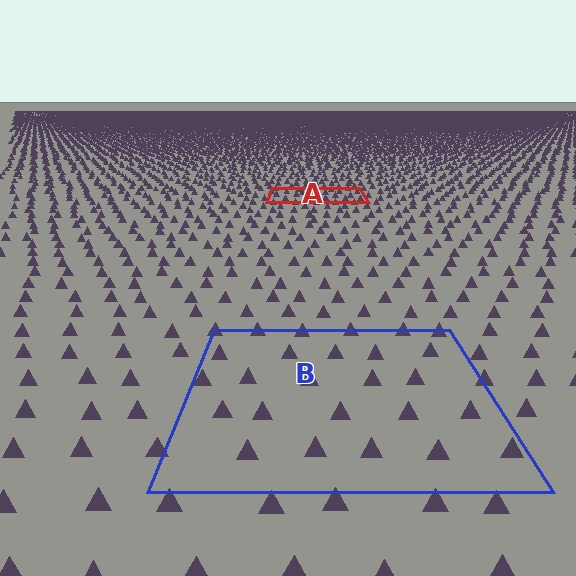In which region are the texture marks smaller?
The texture marks are smaller in region A, because it is farther away.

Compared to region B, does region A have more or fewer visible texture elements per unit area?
Region A has more texture elements per unit area — they are packed more densely because it is farther away.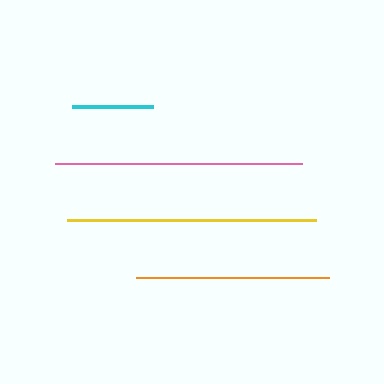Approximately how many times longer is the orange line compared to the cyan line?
The orange line is approximately 2.4 times the length of the cyan line.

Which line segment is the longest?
The yellow line is the longest at approximately 249 pixels.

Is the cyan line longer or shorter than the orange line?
The orange line is longer than the cyan line.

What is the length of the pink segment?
The pink segment is approximately 247 pixels long.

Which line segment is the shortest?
The cyan line is the shortest at approximately 80 pixels.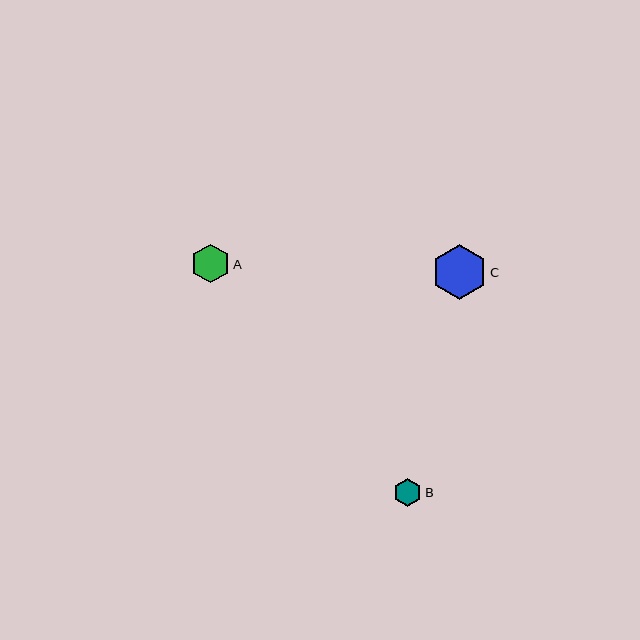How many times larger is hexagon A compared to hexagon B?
Hexagon A is approximately 1.4 times the size of hexagon B.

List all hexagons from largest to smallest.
From largest to smallest: C, A, B.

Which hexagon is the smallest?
Hexagon B is the smallest with a size of approximately 28 pixels.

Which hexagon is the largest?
Hexagon C is the largest with a size of approximately 55 pixels.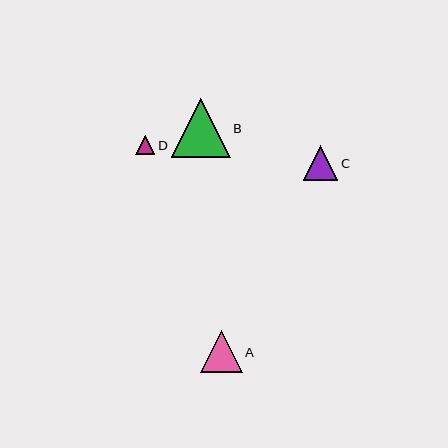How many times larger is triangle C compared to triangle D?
Triangle C is approximately 1.8 times the size of triangle D.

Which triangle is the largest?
Triangle B is the largest with a size of approximately 58 pixels.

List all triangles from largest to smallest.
From largest to smallest: B, A, C, D.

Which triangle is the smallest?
Triangle D is the smallest with a size of approximately 19 pixels.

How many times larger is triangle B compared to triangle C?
Triangle B is approximately 1.7 times the size of triangle C.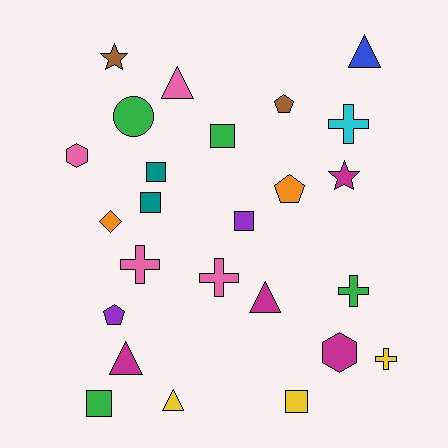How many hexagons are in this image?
There are 2 hexagons.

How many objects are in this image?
There are 25 objects.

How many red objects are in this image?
There are no red objects.